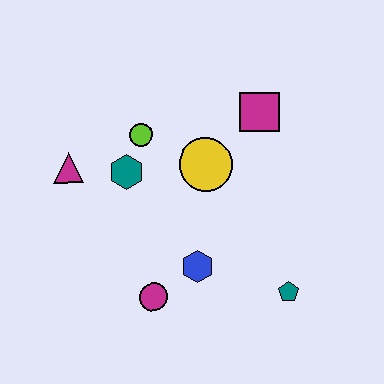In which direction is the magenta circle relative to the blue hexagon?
The magenta circle is to the left of the blue hexagon.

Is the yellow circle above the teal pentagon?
Yes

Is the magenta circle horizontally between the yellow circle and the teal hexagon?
Yes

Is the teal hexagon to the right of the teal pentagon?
No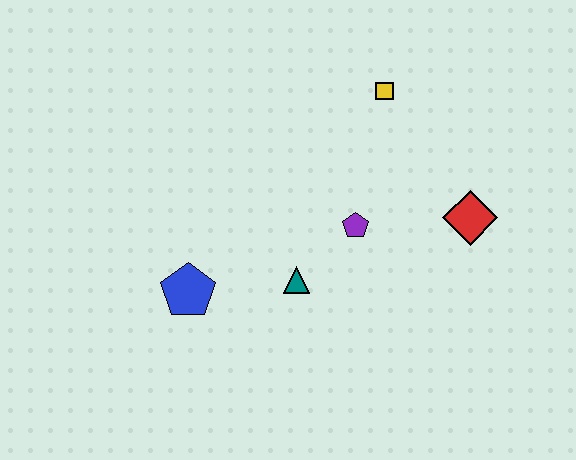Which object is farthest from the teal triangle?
The yellow square is farthest from the teal triangle.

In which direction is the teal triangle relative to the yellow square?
The teal triangle is below the yellow square.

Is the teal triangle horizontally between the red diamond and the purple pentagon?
No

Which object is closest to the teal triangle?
The purple pentagon is closest to the teal triangle.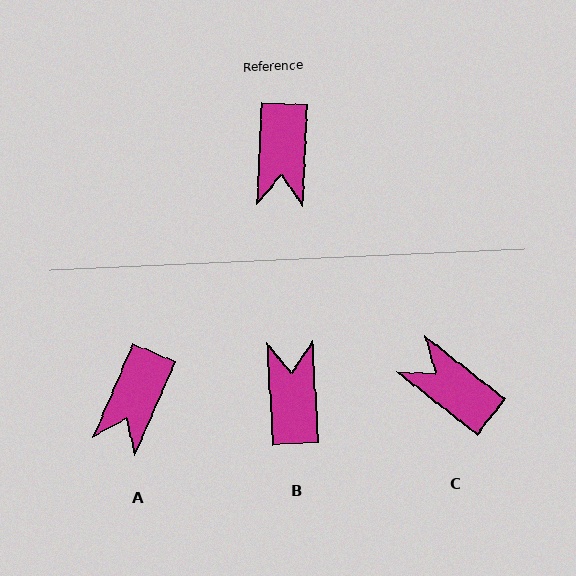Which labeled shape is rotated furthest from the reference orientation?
B, about 174 degrees away.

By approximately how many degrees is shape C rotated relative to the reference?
Approximately 125 degrees clockwise.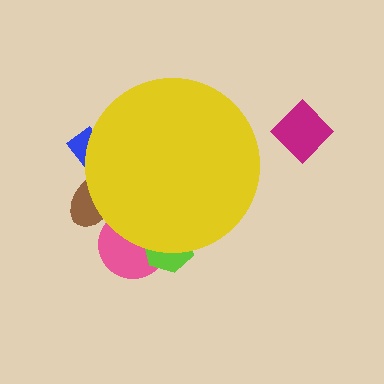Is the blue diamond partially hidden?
Yes, the blue diamond is partially hidden behind the yellow circle.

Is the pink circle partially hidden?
Yes, the pink circle is partially hidden behind the yellow circle.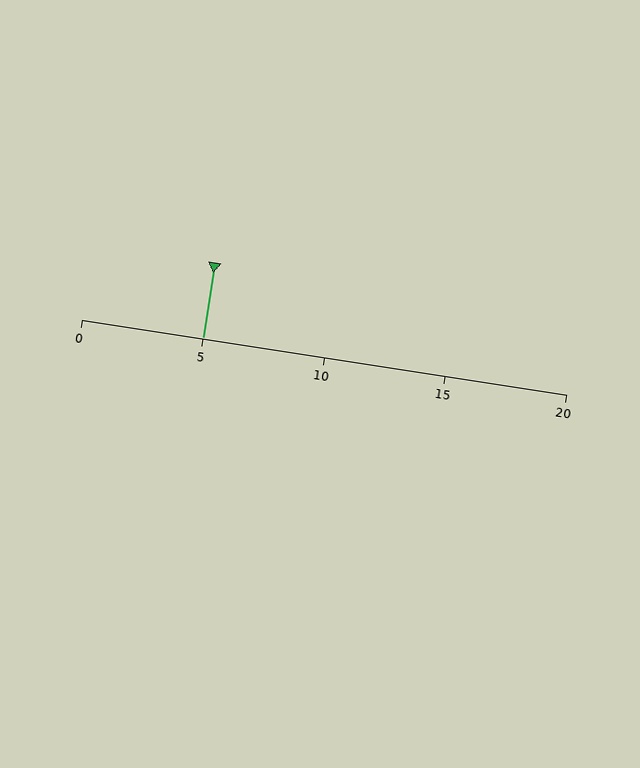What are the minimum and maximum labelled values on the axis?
The axis runs from 0 to 20.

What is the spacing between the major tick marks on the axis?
The major ticks are spaced 5 apart.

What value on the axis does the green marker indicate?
The marker indicates approximately 5.